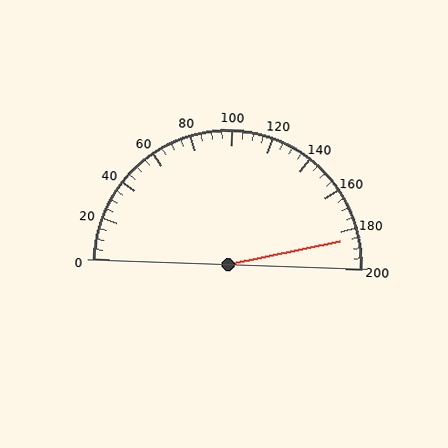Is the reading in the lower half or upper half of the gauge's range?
The reading is in the upper half of the range (0 to 200).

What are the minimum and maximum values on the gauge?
The gauge ranges from 0 to 200.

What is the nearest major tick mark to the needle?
The nearest major tick mark is 180.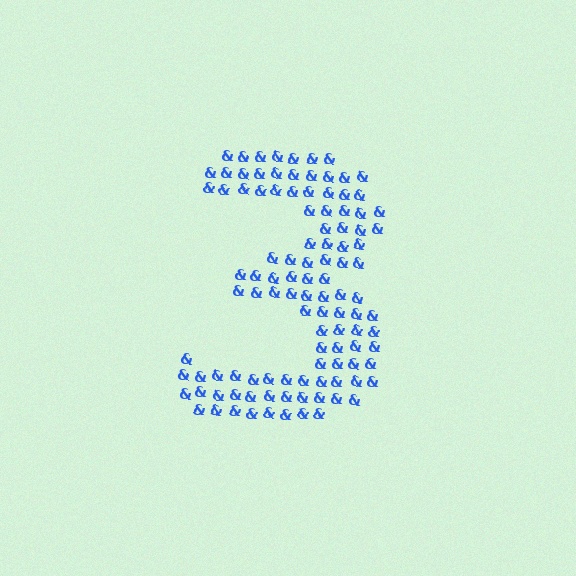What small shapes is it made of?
It is made of small ampersands.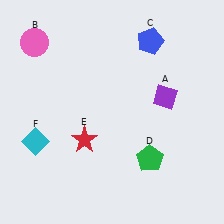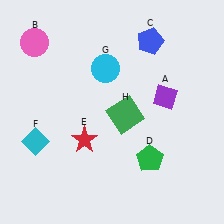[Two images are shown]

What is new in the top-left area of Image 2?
A cyan circle (G) was added in the top-left area of Image 2.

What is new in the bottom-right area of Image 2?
A green square (H) was added in the bottom-right area of Image 2.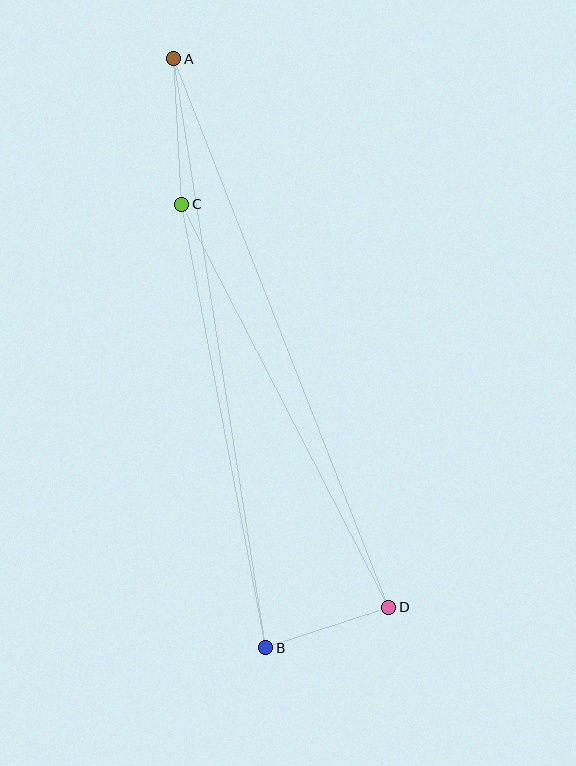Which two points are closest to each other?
Points B and D are closest to each other.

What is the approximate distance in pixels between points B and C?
The distance between B and C is approximately 451 pixels.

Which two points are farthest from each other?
Points A and B are farthest from each other.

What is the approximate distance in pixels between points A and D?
The distance between A and D is approximately 589 pixels.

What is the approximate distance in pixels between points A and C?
The distance between A and C is approximately 146 pixels.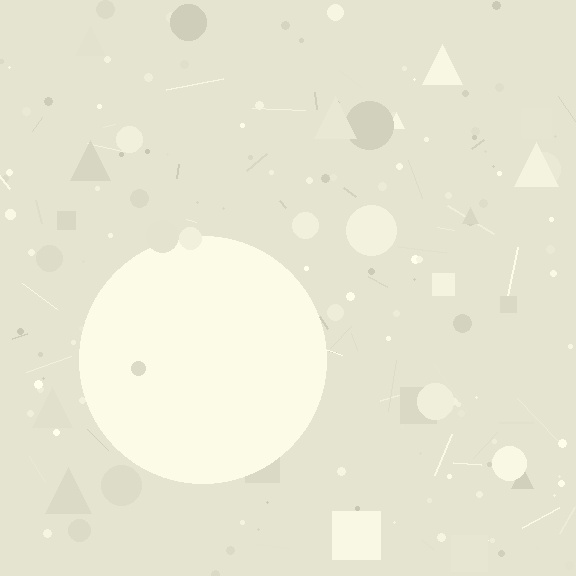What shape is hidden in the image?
A circle is hidden in the image.